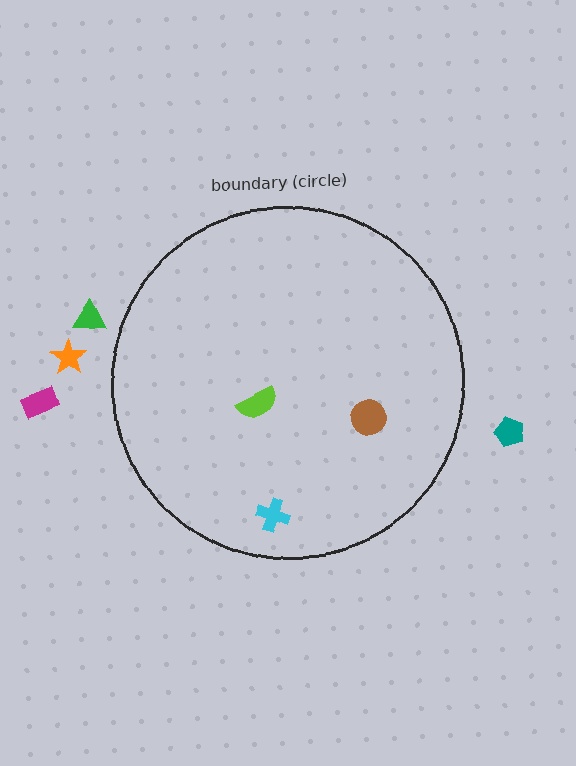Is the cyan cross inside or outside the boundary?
Inside.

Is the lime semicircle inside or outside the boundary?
Inside.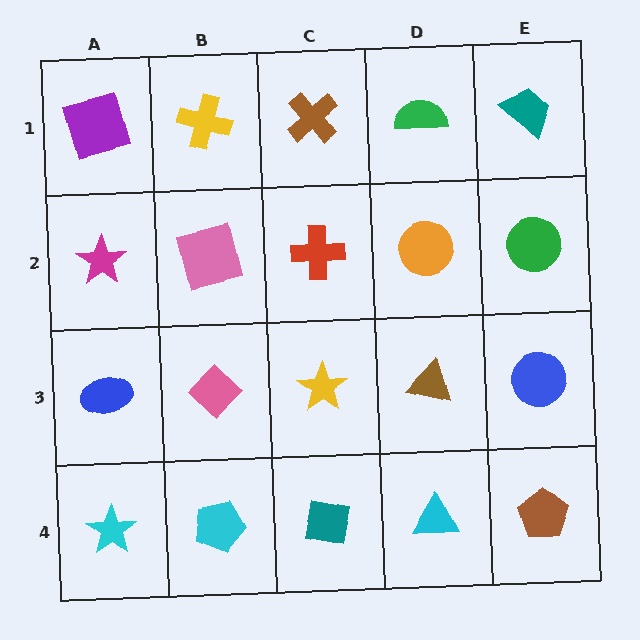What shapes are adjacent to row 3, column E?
A green circle (row 2, column E), a brown pentagon (row 4, column E), a brown triangle (row 3, column D).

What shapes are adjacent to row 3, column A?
A magenta star (row 2, column A), a cyan star (row 4, column A), a pink diamond (row 3, column B).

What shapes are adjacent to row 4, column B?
A pink diamond (row 3, column B), a cyan star (row 4, column A), a teal square (row 4, column C).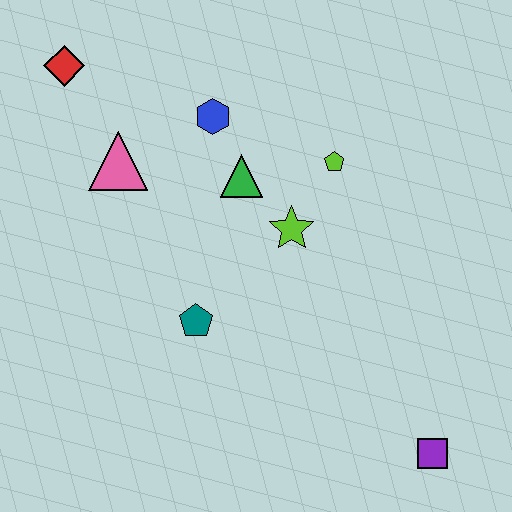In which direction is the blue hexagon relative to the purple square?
The blue hexagon is above the purple square.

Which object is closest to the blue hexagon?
The green triangle is closest to the blue hexagon.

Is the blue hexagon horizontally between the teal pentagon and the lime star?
Yes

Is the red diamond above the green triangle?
Yes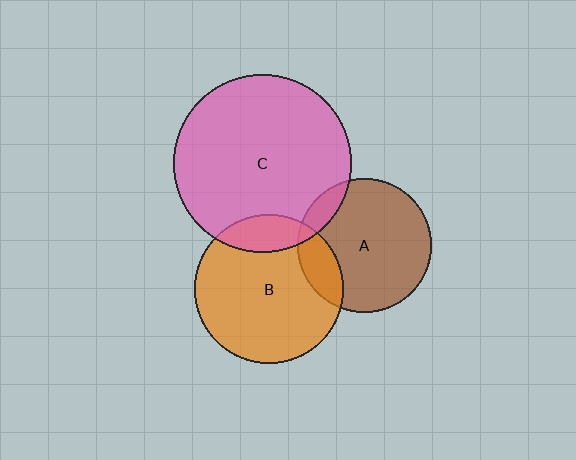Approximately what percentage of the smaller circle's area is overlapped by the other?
Approximately 15%.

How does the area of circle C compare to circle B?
Approximately 1.4 times.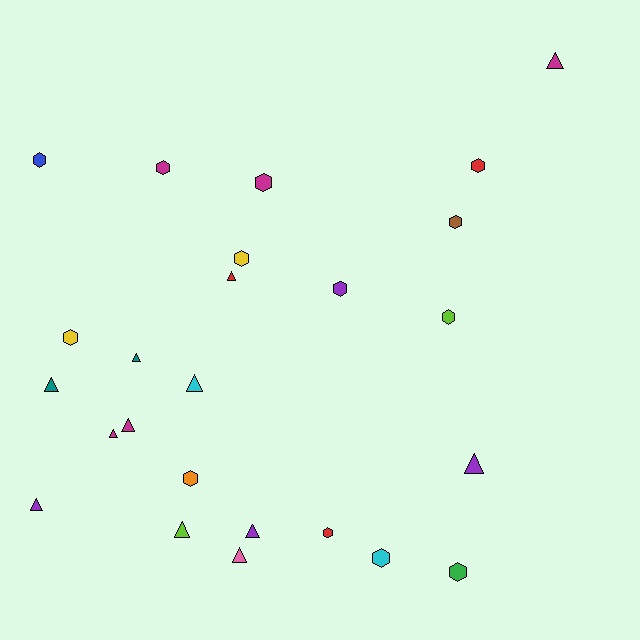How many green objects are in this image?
There is 1 green object.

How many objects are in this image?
There are 25 objects.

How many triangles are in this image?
There are 12 triangles.